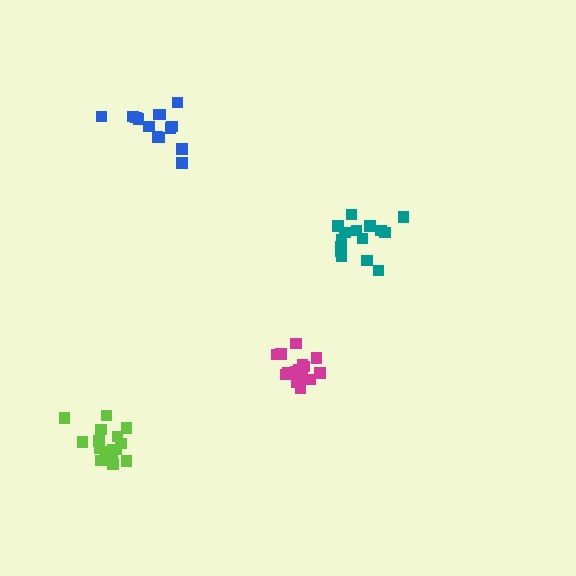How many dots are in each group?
Group 1: 17 dots, Group 2: 16 dots, Group 3: 14 dots, Group 4: 15 dots (62 total).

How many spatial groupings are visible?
There are 4 spatial groupings.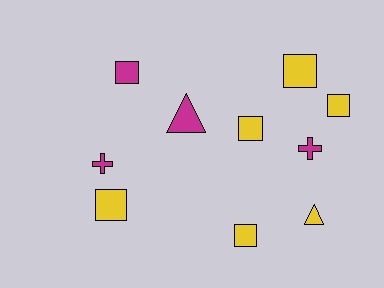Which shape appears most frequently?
Square, with 6 objects.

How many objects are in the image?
There are 10 objects.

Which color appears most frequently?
Yellow, with 6 objects.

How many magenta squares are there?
There is 1 magenta square.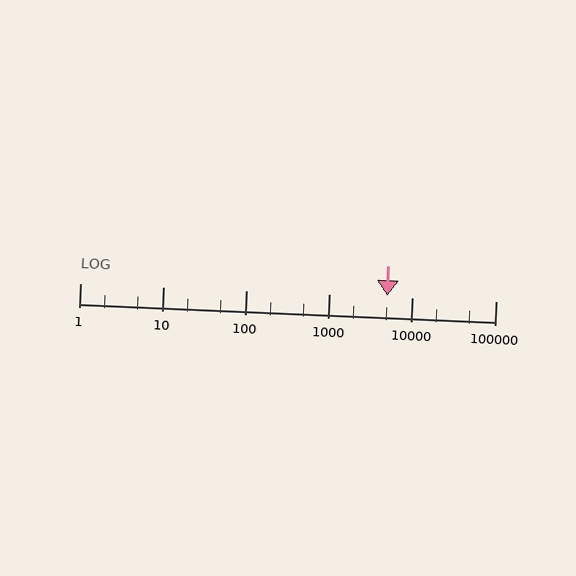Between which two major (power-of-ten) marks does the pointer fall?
The pointer is between 1000 and 10000.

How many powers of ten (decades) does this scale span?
The scale spans 5 decades, from 1 to 100000.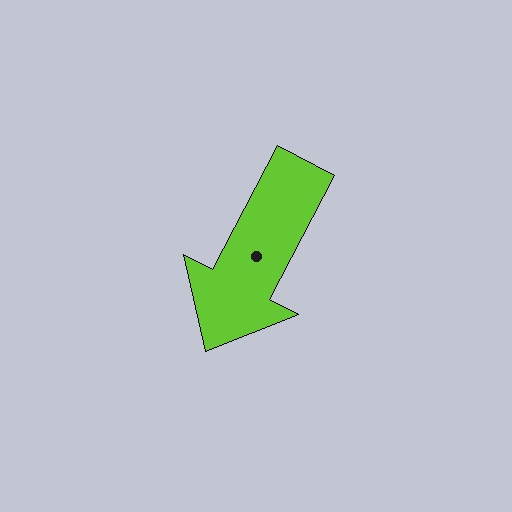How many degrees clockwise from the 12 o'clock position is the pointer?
Approximately 208 degrees.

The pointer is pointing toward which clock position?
Roughly 7 o'clock.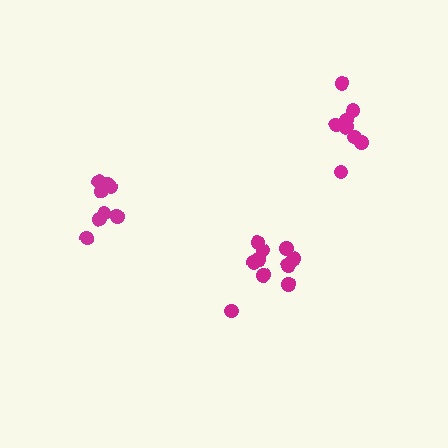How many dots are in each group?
Group 1: 8 dots, Group 2: 8 dots, Group 3: 10 dots (26 total).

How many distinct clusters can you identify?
There are 3 distinct clusters.